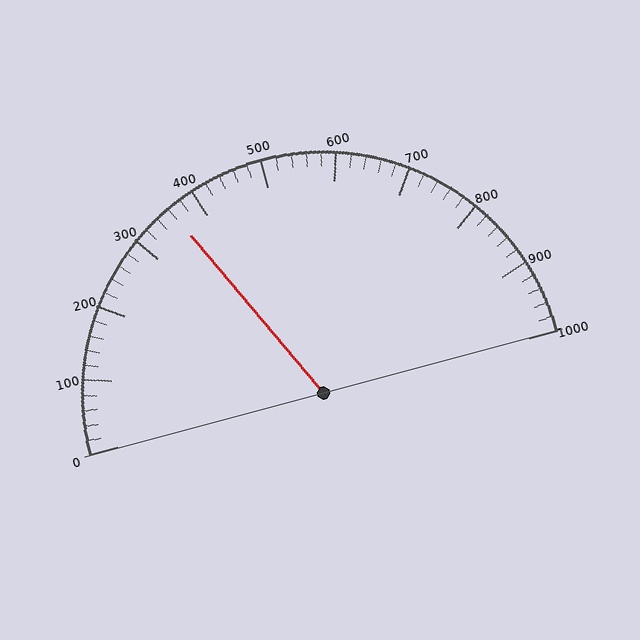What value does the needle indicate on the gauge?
The needle indicates approximately 360.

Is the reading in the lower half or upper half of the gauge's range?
The reading is in the lower half of the range (0 to 1000).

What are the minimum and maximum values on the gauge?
The gauge ranges from 0 to 1000.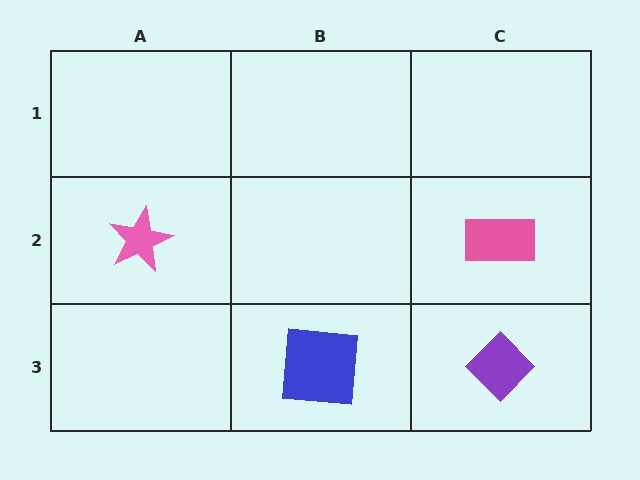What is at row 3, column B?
A blue square.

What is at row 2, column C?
A pink rectangle.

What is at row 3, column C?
A purple diamond.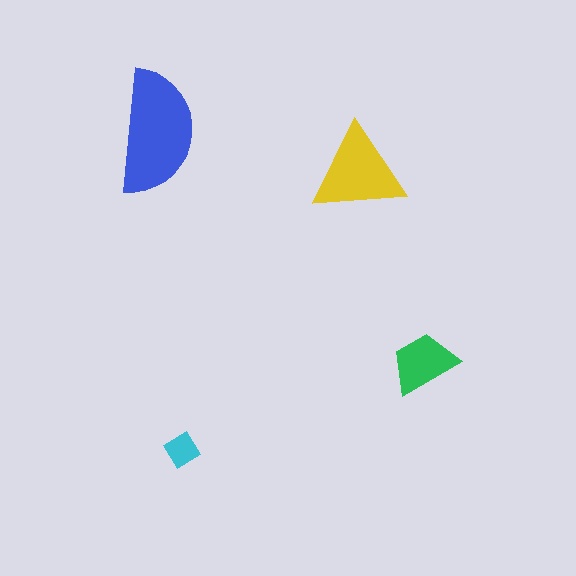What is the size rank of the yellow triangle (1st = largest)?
2nd.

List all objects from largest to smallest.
The blue semicircle, the yellow triangle, the green trapezoid, the cyan diamond.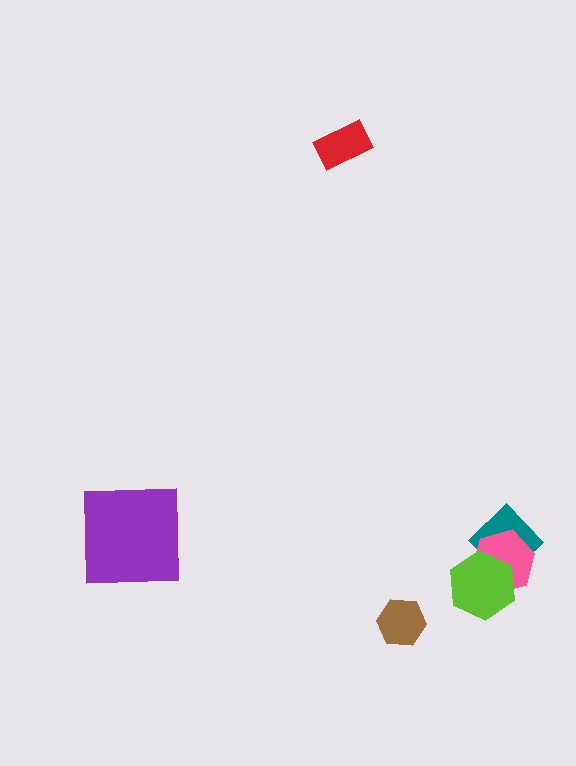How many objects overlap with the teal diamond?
2 objects overlap with the teal diamond.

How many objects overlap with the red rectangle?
0 objects overlap with the red rectangle.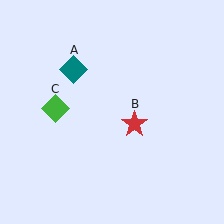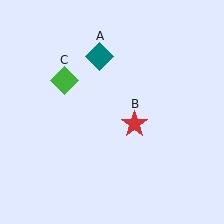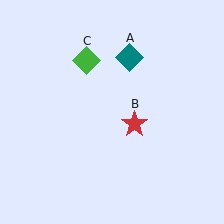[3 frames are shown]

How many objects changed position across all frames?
2 objects changed position: teal diamond (object A), green diamond (object C).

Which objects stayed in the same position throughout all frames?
Red star (object B) remained stationary.